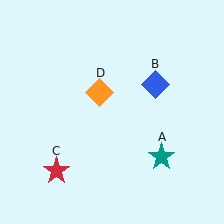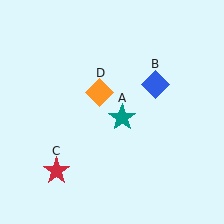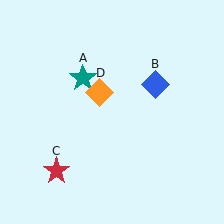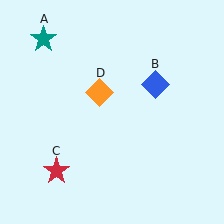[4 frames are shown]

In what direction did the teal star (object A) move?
The teal star (object A) moved up and to the left.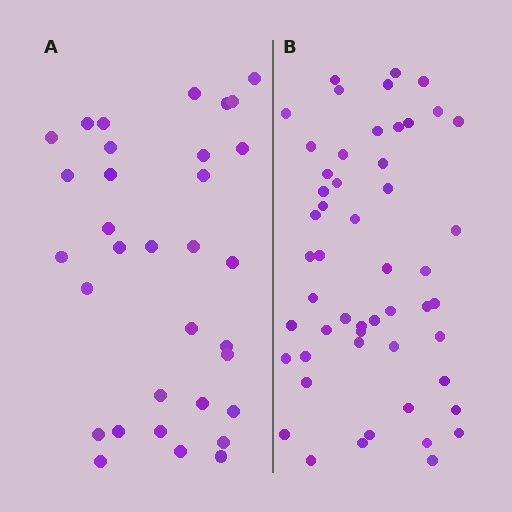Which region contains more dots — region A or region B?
Region B (the right region) has more dots.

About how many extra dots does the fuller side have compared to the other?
Region B has approximately 20 more dots than region A.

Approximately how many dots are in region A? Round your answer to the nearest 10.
About 30 dots. (The exact count is 33, which rounds to 30.)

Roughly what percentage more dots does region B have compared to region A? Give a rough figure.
About 60% more.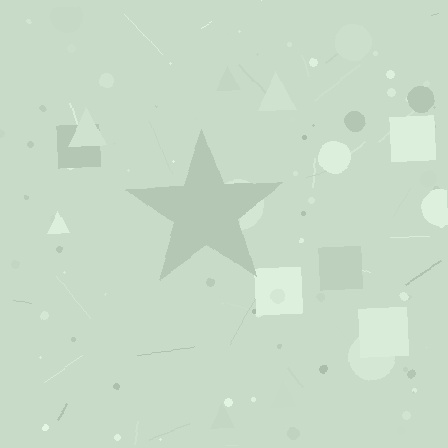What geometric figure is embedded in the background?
A star is embedded in the background.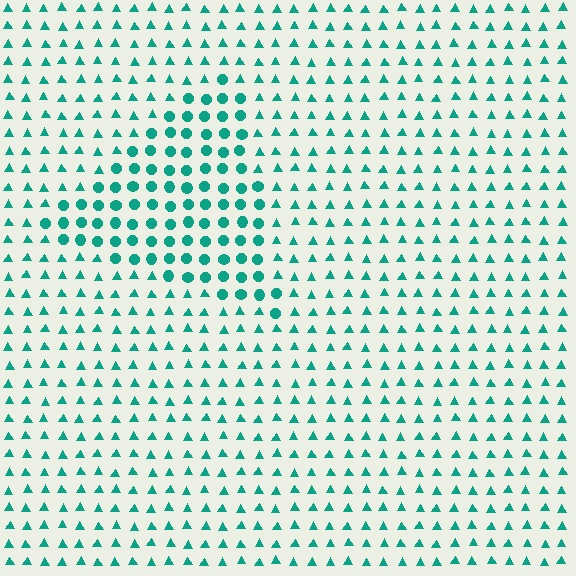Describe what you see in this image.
The image is filled with small teal elements arranged in a uniform grid. A triangle-shaped region contains circles, while the surrounding area contains triangles. The boundary is defined purely by the change in element shape.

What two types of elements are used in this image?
The image uses circles inside the triangle region and triangles outside it.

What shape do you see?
I see a triangle.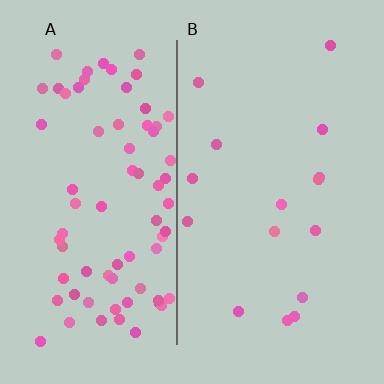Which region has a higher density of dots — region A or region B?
A (the left).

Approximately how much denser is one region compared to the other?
Approximately 4.8× — region A over region B.